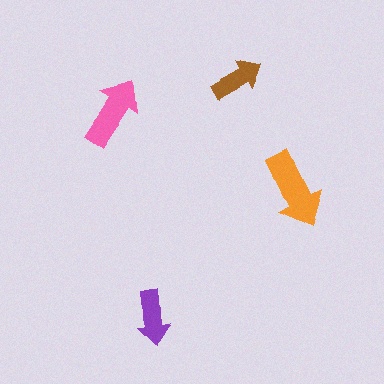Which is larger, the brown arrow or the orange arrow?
The orange one.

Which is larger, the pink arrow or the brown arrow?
The pink one.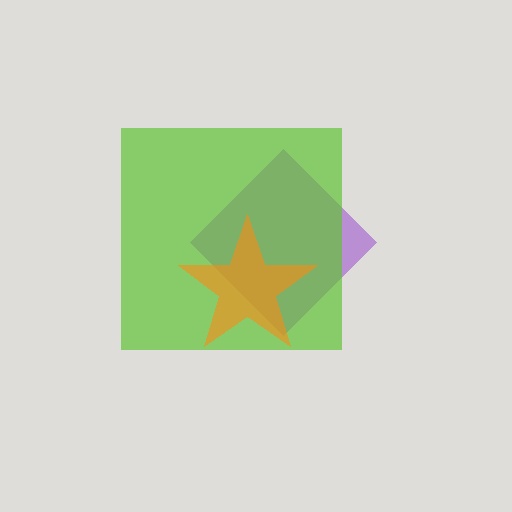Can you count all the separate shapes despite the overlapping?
Yes, there are 3 separate shapes.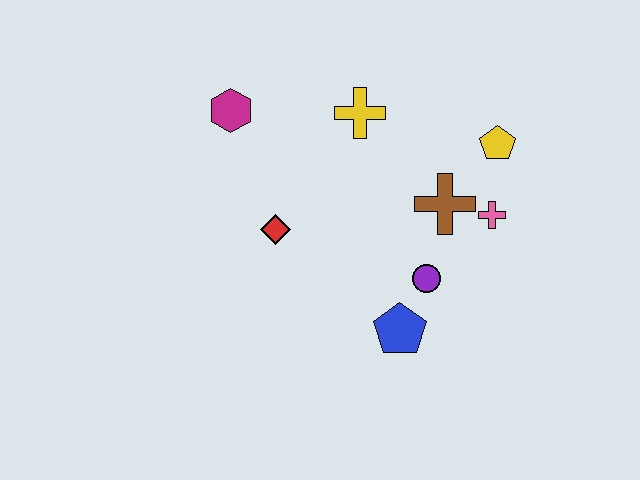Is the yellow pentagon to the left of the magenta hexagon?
No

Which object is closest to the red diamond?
The magenta hexagon is closest to the red diamond.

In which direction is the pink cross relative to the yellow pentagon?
The pink cross is below the yellow pentagon.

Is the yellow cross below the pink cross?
No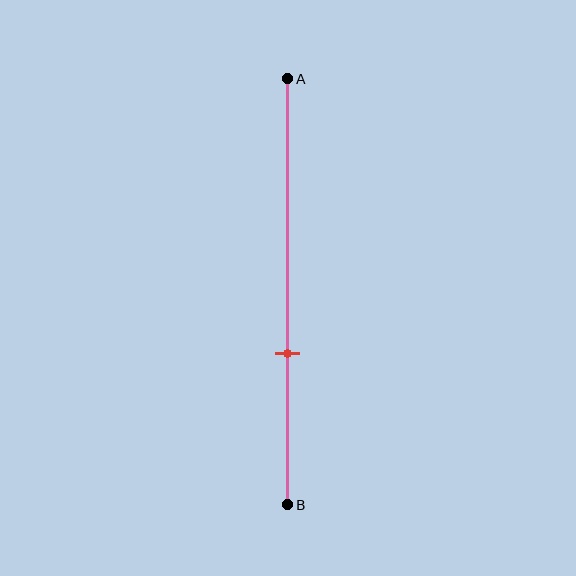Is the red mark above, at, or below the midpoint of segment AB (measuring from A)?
The red mark is below the midpoint of segment AB.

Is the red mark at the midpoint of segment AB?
No, the mark is at about 65% from A, not at the 50% midpoint.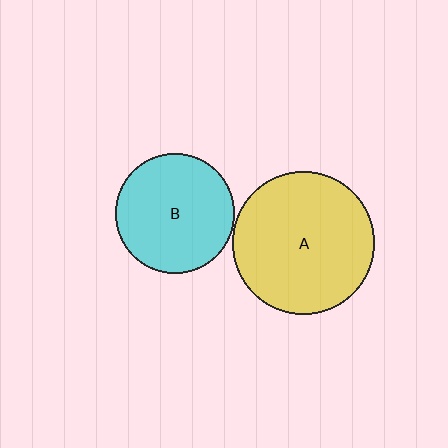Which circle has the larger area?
Circle A (yellow).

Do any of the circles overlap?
No, none of the circles overlap.